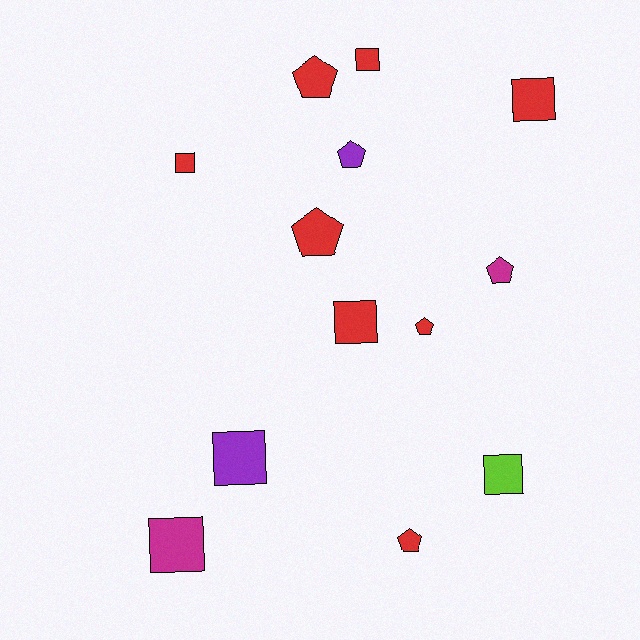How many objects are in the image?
There are 13 objects.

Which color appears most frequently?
Red, with 8 objects.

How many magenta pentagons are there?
There is 1 magenta pentagon.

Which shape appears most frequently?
Square, with 7 objects.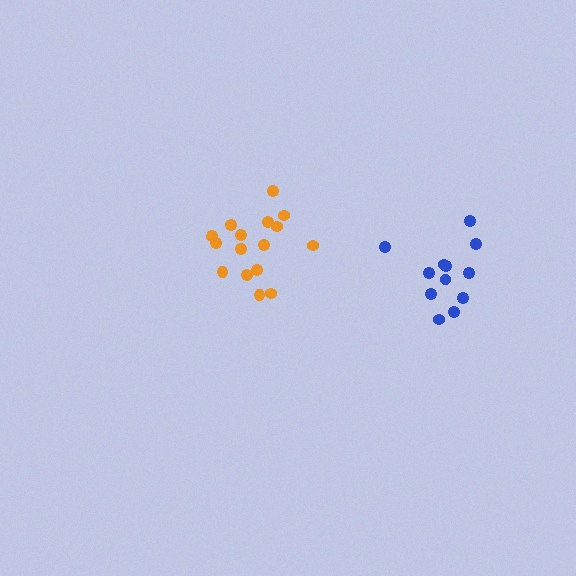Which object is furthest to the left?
The orange cluster is leftmost.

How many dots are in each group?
Group 1: 12 dots, Group 2: 16 dots (28 total).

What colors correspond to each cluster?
The clusters are colored: blue, orange.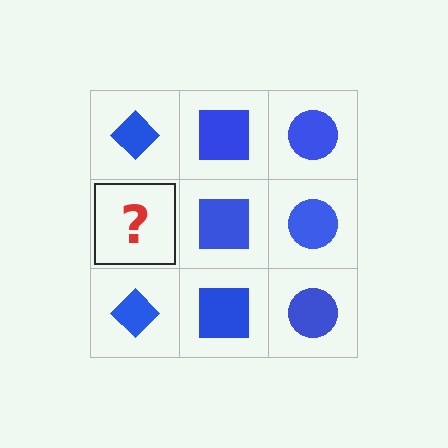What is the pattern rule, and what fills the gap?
The rule is that each column has a consistent shape. The gap should be filled with a blue diamond.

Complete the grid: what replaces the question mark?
The question mark should be replaced with a blue diamond.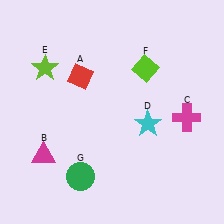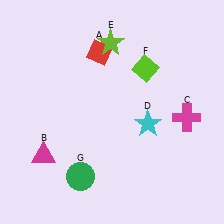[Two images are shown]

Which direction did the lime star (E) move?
The lime star (E) moved right.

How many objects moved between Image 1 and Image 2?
2 objects moved between the two images.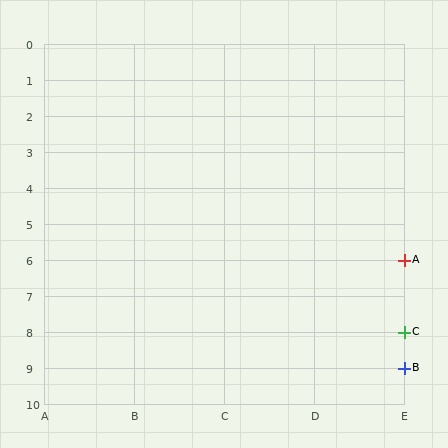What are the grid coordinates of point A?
Point A is at grid coordinates (E, 6).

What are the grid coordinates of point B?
Point B is at grid coordinates (E, 9).